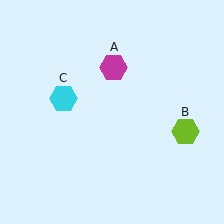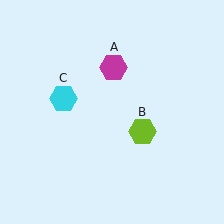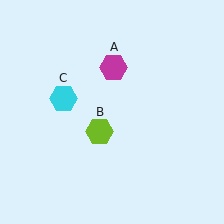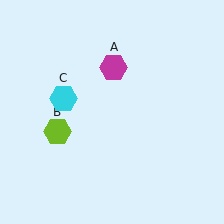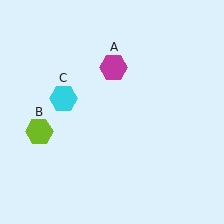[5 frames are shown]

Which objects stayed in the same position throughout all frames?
Magenta hexagon (object A) and cyan hexagon (object C) remained stationary.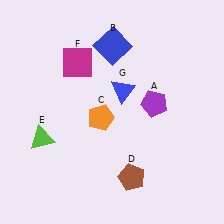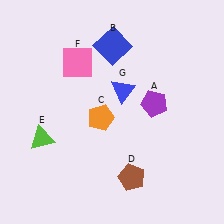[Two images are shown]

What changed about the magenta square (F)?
In Image 1, F is magenta. In Image 2, it changed to pink.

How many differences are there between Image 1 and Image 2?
There is 1 difference between the two images.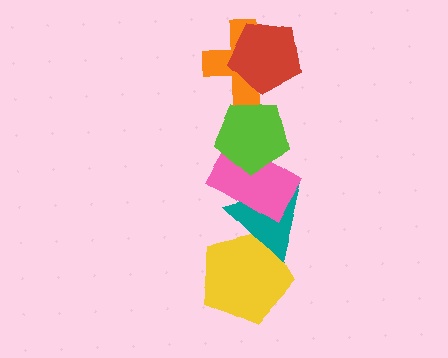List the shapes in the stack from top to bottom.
From top to bottom: the red pentagon, the orange cross, the lime pentagon, the pink rectangle, the teal triangle, the yellow pentagon.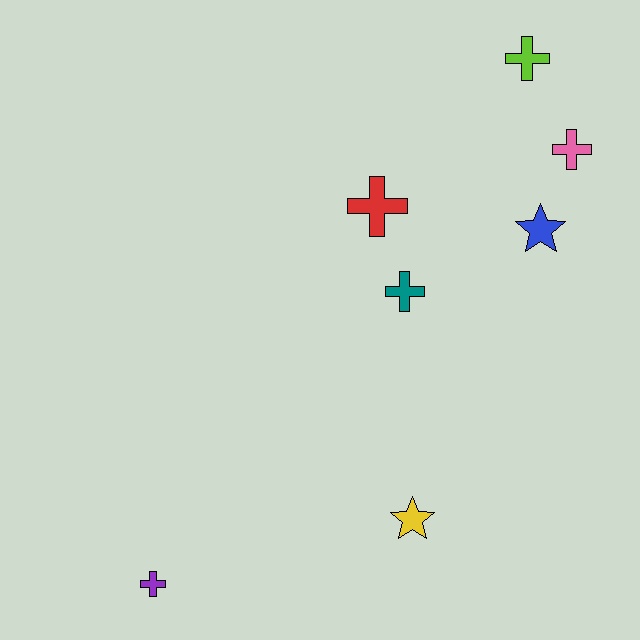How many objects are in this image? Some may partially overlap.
There are 7 objects.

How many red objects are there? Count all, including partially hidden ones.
There is 1 red object.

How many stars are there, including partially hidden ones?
There are 2 stars.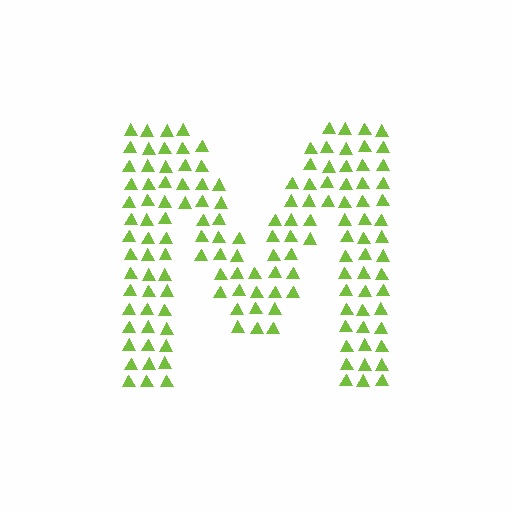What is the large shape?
The large shape is the letter M.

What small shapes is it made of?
It is made of small triangles.